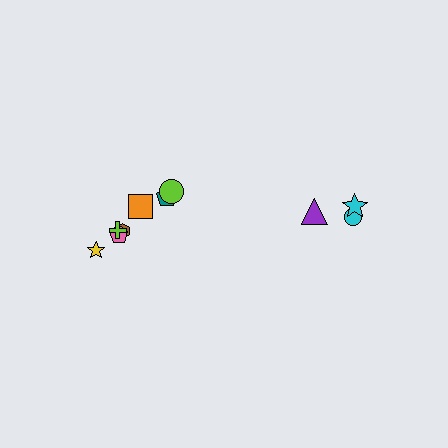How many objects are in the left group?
There are 7 objects.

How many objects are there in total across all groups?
There are 10 objects.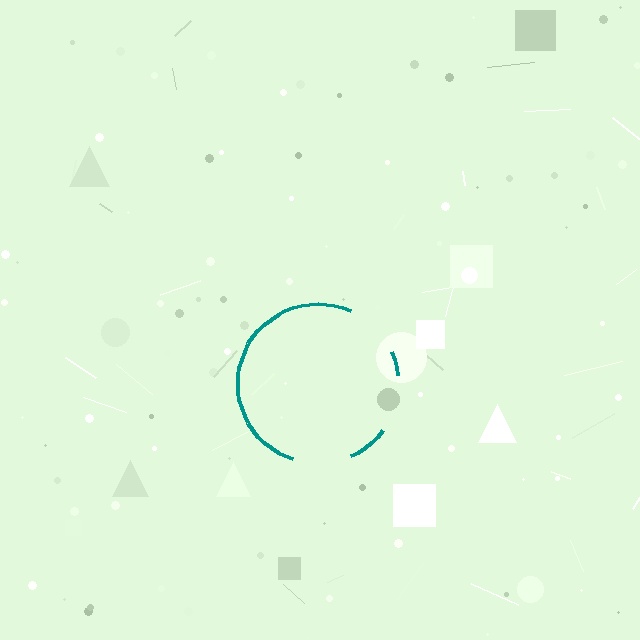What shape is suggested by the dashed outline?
The dashed outline suggests a circle.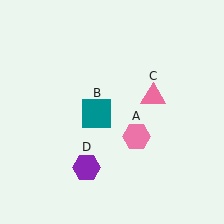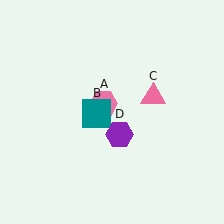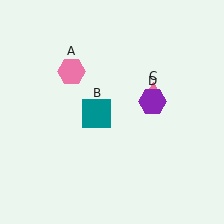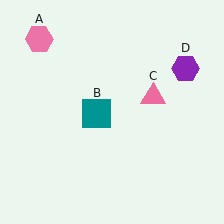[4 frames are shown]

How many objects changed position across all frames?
2 objects changed position: pink hexagon (object A), purple hexagon (object D).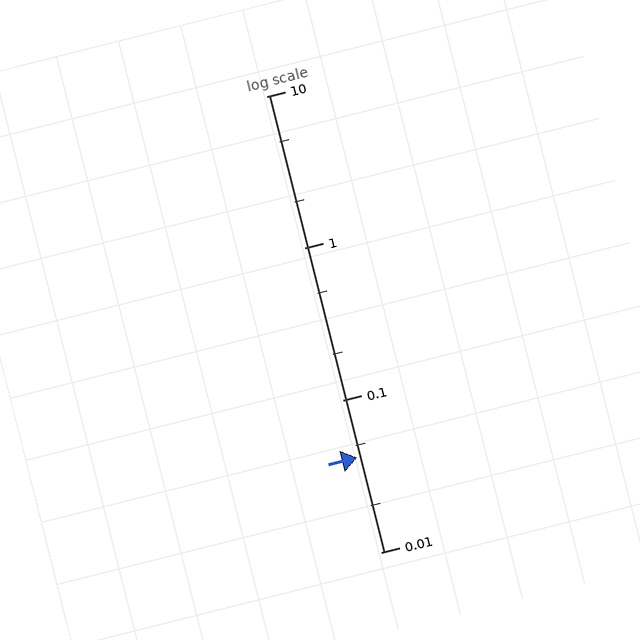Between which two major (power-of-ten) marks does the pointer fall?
The pointer is between 0.01 and 0.1.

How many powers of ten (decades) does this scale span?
The scale spans 3 decades, from 0.01 to 10.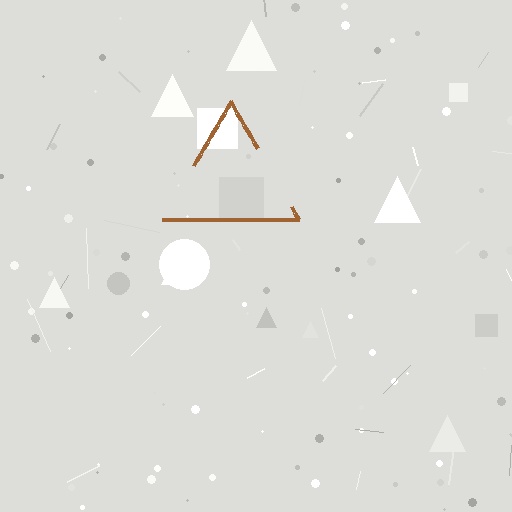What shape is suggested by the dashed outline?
The dashed outline suggests a triangle.